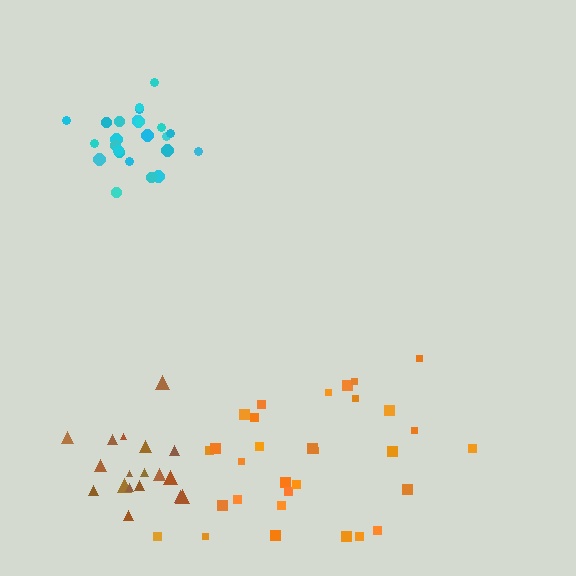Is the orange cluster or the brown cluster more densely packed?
Brown.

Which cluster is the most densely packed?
Cyan.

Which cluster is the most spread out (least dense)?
Orange.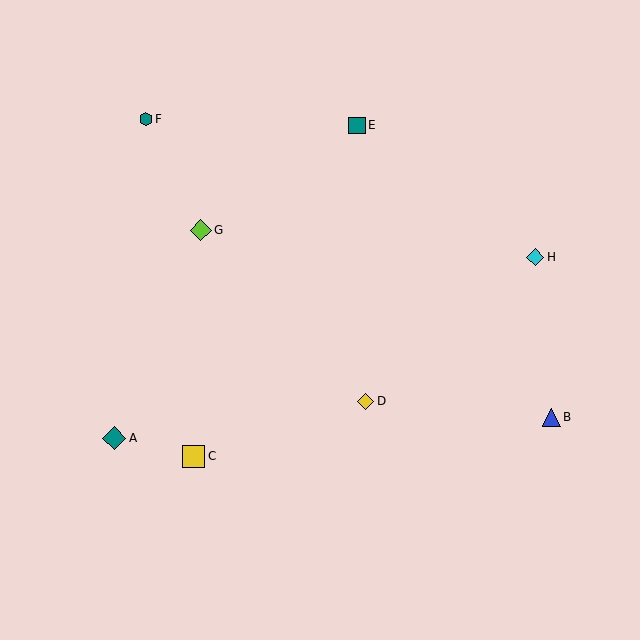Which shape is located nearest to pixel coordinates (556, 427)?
The blue triangle (labeled B) at (551, 417) is nearest to that location.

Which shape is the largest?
The teal diamond (labeled A) is the largest.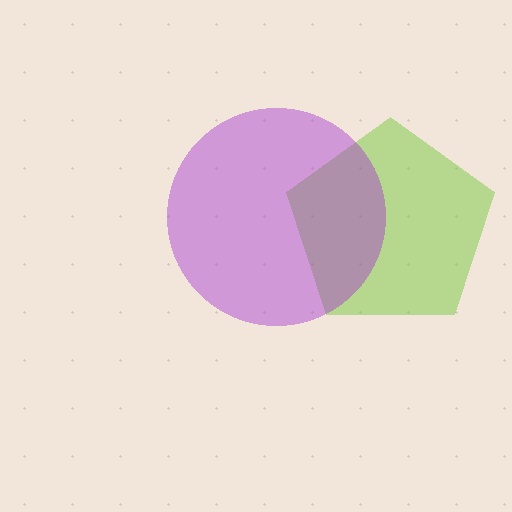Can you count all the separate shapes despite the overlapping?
Yes, there are 2 separate shapes.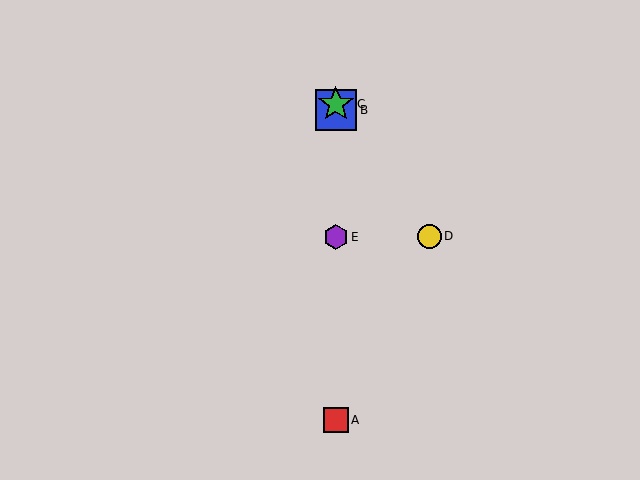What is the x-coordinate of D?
Object D is at x≈429.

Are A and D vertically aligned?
No, A is at x≈336 and D is at x≈429.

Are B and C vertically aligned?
Yes, both are at x≈336.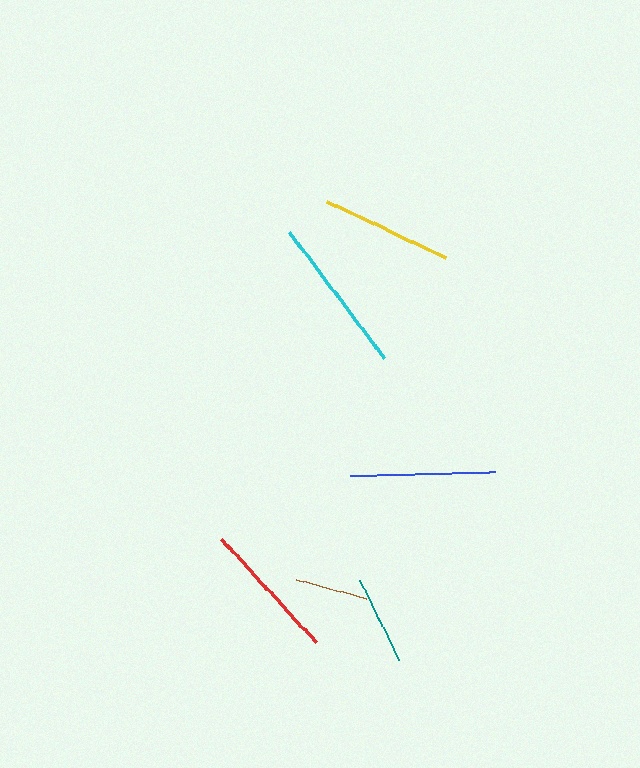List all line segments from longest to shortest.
From longest to shortest: cyan, blue, red, yellow, teal, brown.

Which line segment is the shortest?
The brown line is the shortest at approximately 72 pixels.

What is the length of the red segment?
The red segment is approximately 140 pixels long.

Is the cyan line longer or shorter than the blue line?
The cyan line is longer than the blue line.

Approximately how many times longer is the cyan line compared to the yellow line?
The cyan line is approximately 1.2 times the length of the yellow line.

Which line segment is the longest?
The cyan line is the longest at approximately 159 pixels.